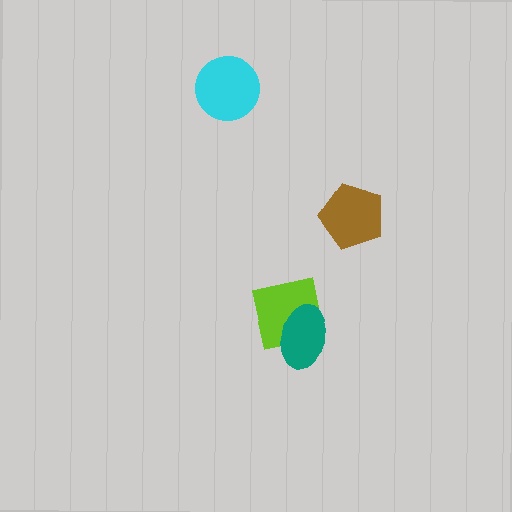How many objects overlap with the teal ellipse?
1 object overlaps with the teal ellipse.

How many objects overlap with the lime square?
1 object overlaps with the lime square.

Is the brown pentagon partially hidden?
No, no other shape covers it.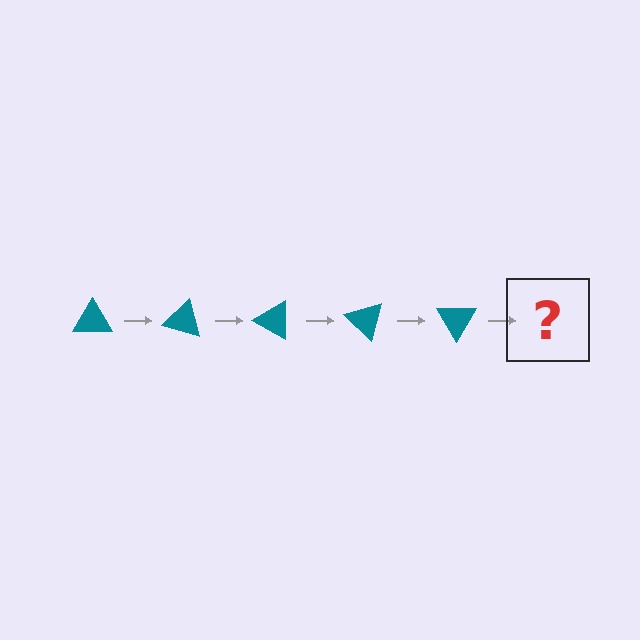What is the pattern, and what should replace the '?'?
The pattern is that the triangle rotates 15 degrees each step. The '?' should be a teal triangle rotated 75 degrees.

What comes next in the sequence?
The next element should be a teal triangle rotated 75 degrees.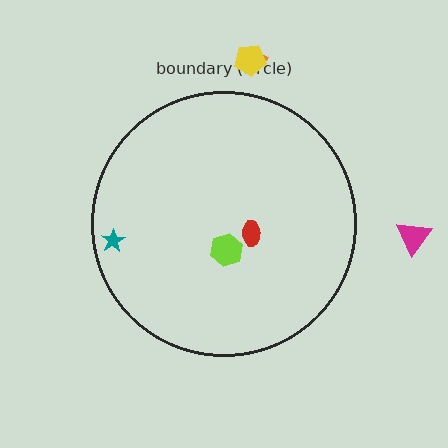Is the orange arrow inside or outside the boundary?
Outside.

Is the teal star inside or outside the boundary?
Inside.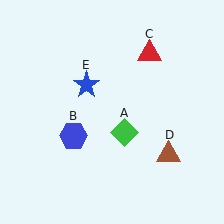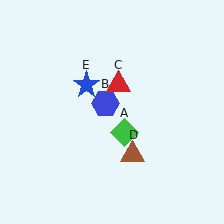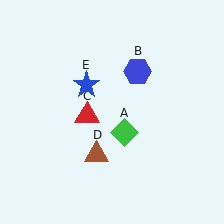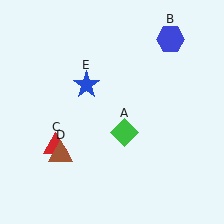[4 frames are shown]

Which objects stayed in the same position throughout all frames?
Green diamond (object A) and blue star (object E) remained stationary.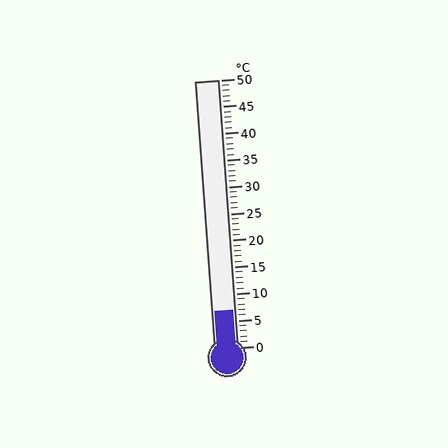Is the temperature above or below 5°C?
The temperature is above 5°C.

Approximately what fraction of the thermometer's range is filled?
The thermometer is filled to approximately 15% of its range.